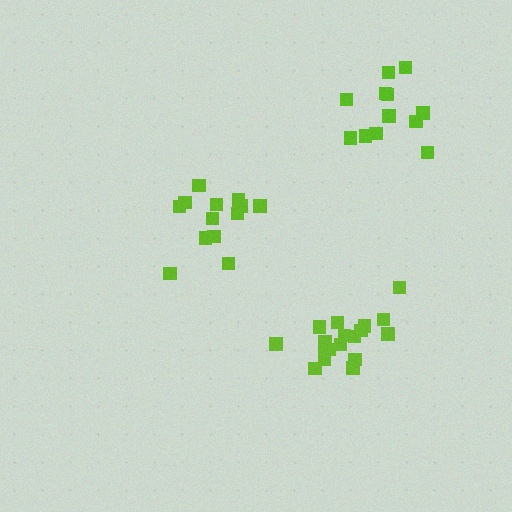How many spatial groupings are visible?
There are 3 spatial groupings.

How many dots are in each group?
Group 1: 18 dots, Group 2: 13 dots, Group 3: 12 dots (43 total).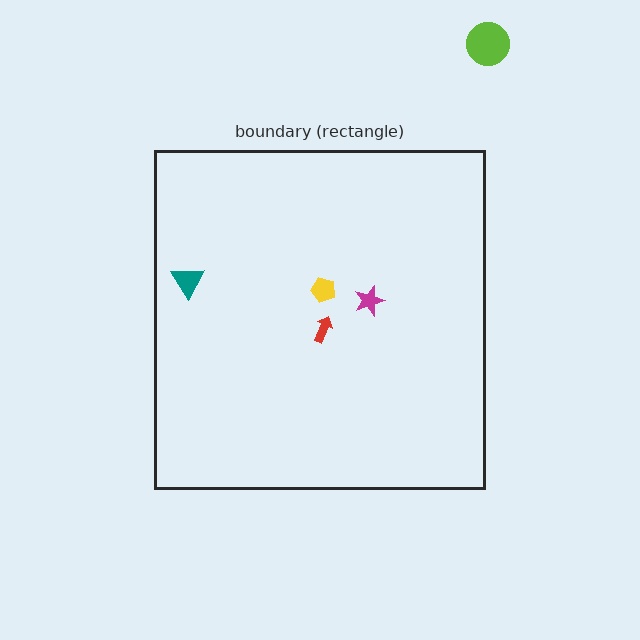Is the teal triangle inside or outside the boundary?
Inside.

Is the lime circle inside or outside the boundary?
Outside.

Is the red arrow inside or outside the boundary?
Inside.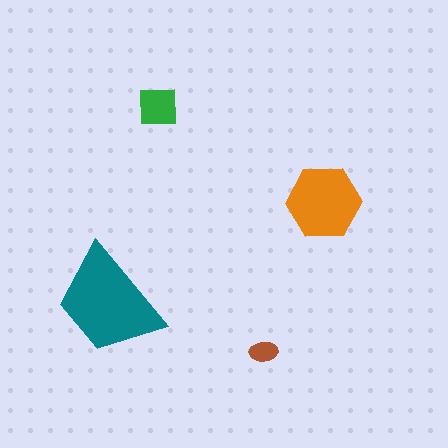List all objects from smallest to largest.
The brown ellipse, the green square, the orange hexagon, the teal trapezoid.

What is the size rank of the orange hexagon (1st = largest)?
2nd.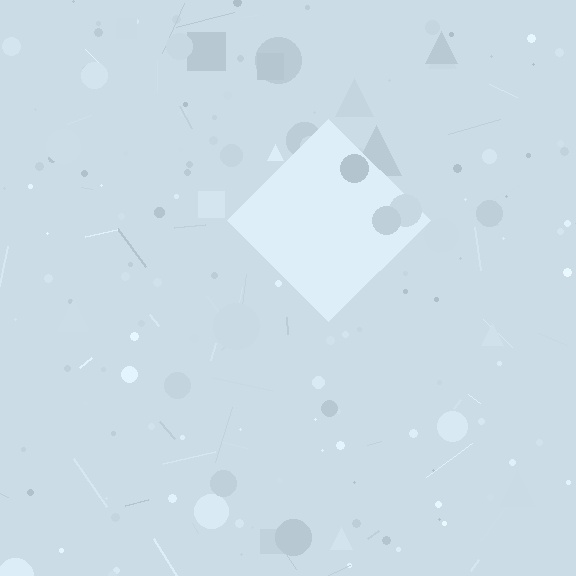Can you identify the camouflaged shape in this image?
The camouflaged shape is a diamond.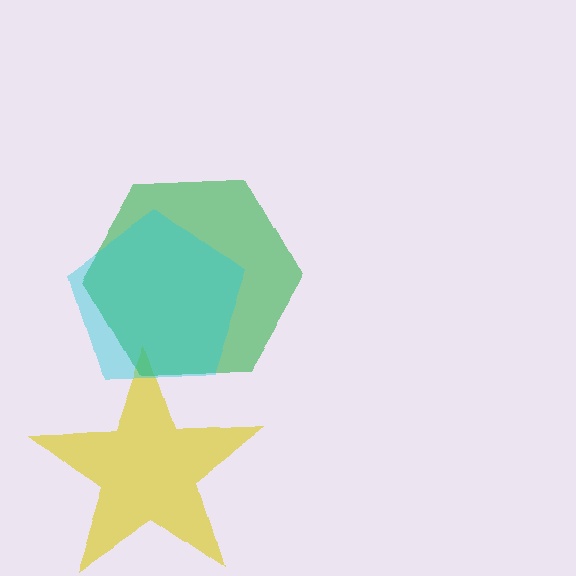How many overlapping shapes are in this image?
There are 3 overlapping shapes in the image.